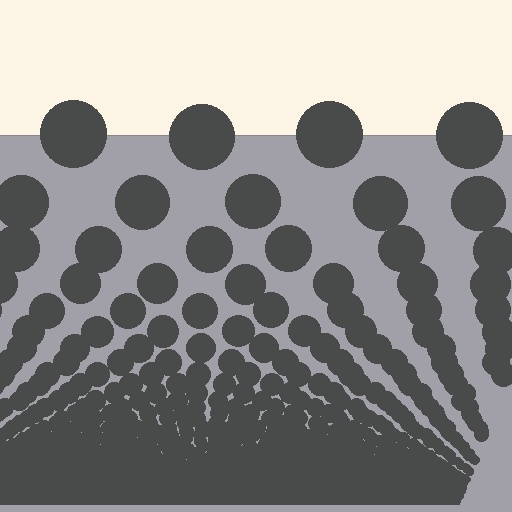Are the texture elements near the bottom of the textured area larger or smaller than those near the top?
Smaller. The gradient is inverted — elements near the bottom are smaller and denser.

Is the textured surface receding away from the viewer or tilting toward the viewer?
The surface appears to tilt toward the viewer. Texture elements get larger and sparser toward the top.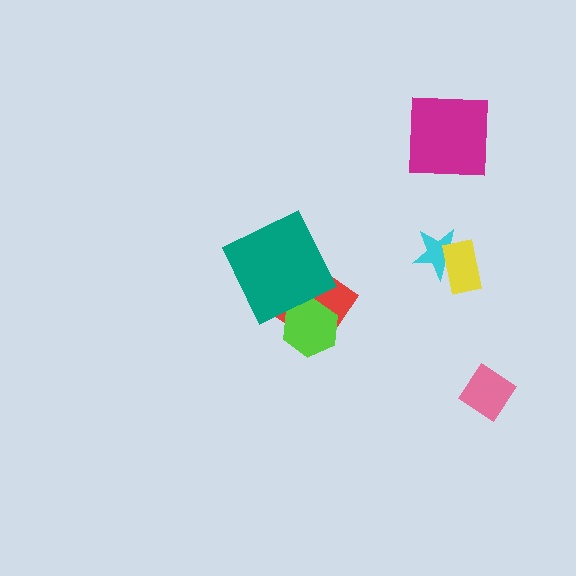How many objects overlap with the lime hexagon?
1 object overlaps with the lime hexagon.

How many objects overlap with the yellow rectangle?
1 object overlaps with the yellow rectangle.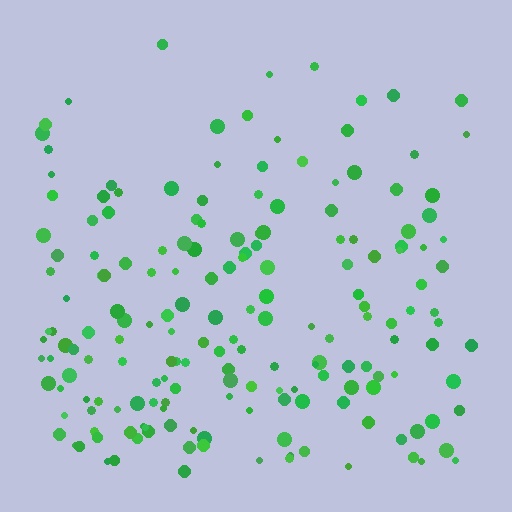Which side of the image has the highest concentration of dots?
The bottom.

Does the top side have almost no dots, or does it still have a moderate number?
Still a moderate number, just noticeably fewer than the bottom.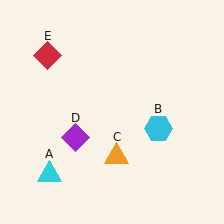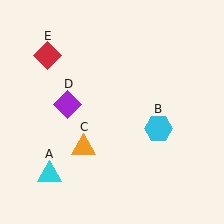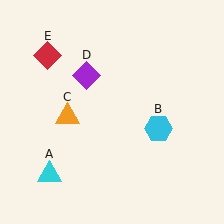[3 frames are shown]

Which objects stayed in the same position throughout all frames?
Cyan triangle (object A) and cyan hexagon (object B) and red diamond (object E) remained stationary.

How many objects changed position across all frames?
2 objects changed position: orange triangle (object C), purple diamond (object D).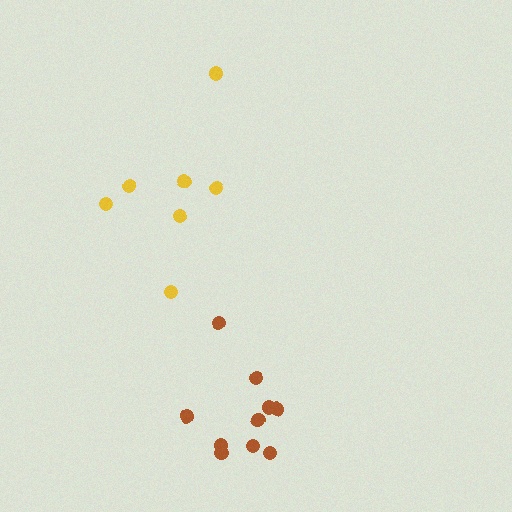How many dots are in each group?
Group 1: 10 dots, Group 2: 7 dots (17 total).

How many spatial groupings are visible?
There are 2 spatial groupings.